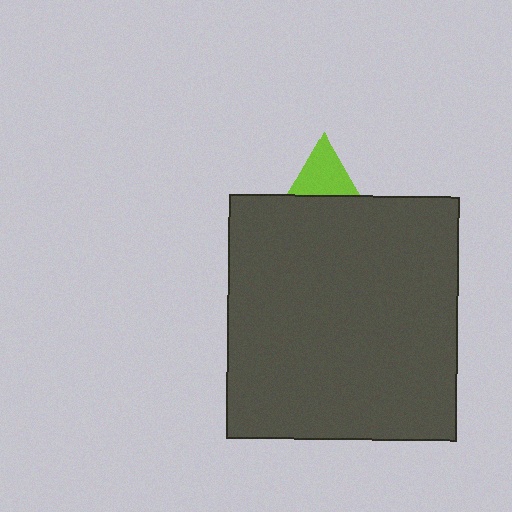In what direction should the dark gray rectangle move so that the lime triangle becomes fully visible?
The dark gray rectangle should move down. That is the shortest direction to clear the overlap and leave the lime triangle fully visible.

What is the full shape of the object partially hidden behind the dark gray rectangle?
The partially hidden object is a lime triangle.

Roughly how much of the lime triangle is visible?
A small part of it is visible (roughly 35%).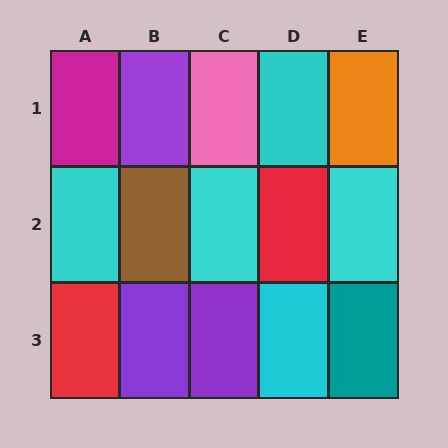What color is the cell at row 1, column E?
Orange.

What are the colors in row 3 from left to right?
Red, purple, purple, cyan, teal.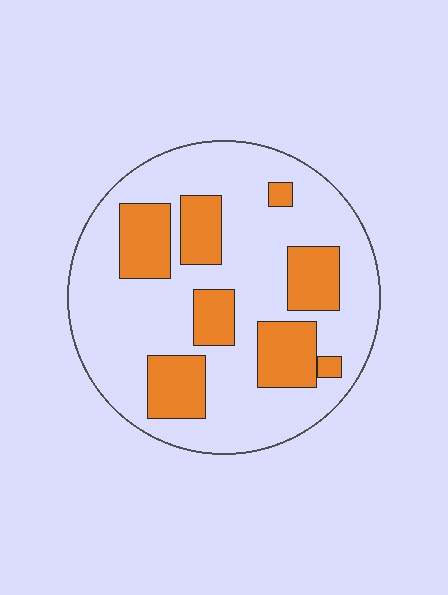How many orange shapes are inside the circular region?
8.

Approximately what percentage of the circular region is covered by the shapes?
Approximately 30%.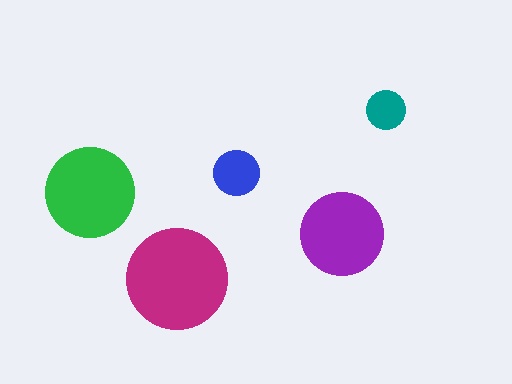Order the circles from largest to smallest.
the magenta one, the green one, the purple one, the blue one, the teal one.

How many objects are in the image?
There are 5 objects in the image.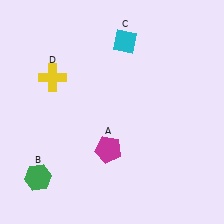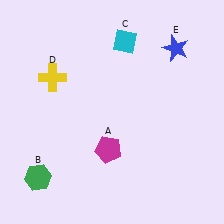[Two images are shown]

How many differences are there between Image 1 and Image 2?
There is 1 difference between the two images.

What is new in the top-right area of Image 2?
A blue star (E) was added in the top-right area of Image 2.